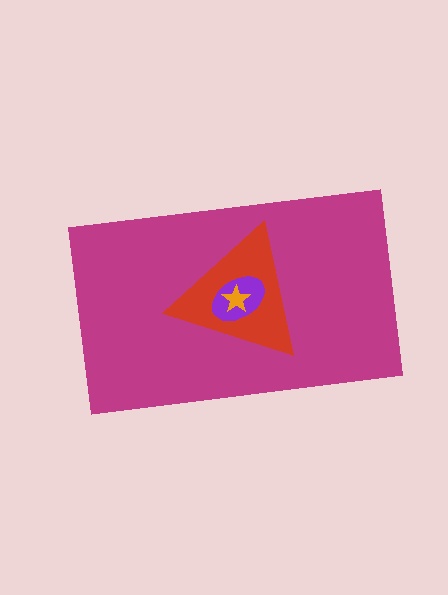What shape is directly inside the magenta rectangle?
The red triangle.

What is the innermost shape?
The orange star.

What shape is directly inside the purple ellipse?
The orange star.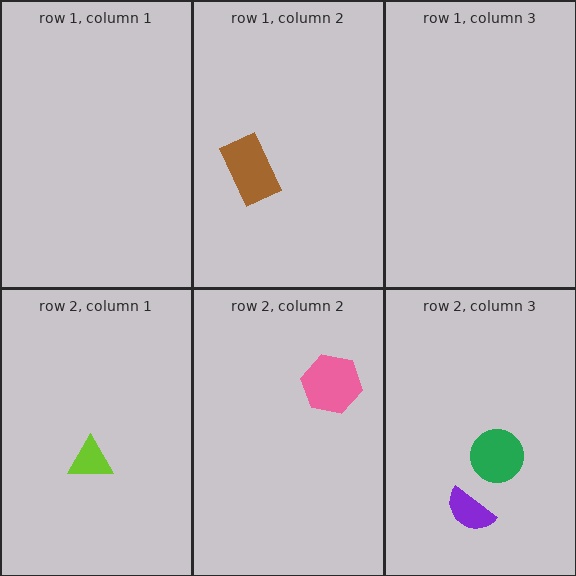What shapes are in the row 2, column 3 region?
The green circle, the purple semicircle.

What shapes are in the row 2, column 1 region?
The lime triangle.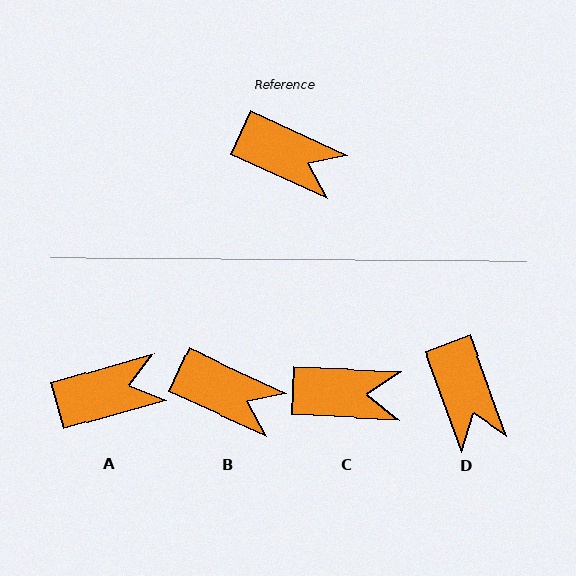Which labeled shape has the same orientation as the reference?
B.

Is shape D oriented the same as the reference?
No, it is off by about 45 degrees.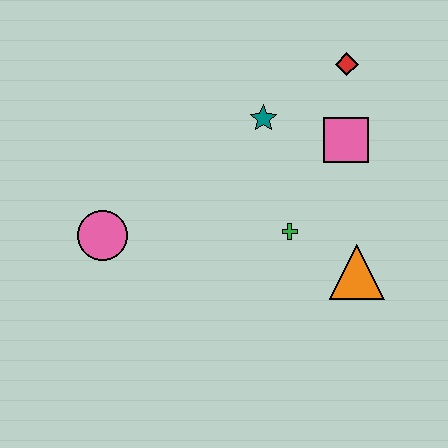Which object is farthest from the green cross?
The pink circle is farthest from the green cross.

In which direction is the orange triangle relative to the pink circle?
The orange triangle is to the right of the pink circle.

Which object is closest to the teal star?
The pink square is closest to the teal star.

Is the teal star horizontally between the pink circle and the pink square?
Yes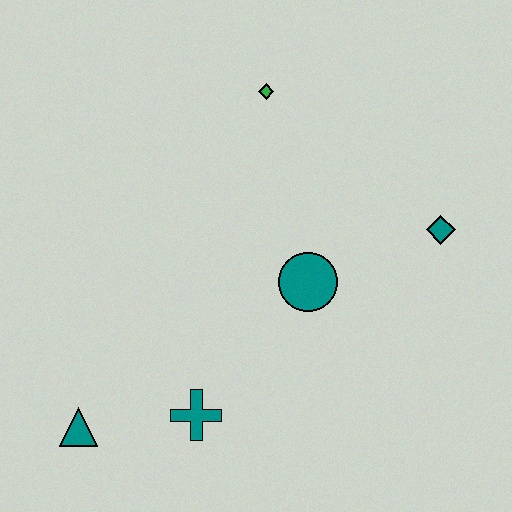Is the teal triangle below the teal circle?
Yes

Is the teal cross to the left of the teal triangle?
No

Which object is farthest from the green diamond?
The teal triangle is farthest from the green diamond.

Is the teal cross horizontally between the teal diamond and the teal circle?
No